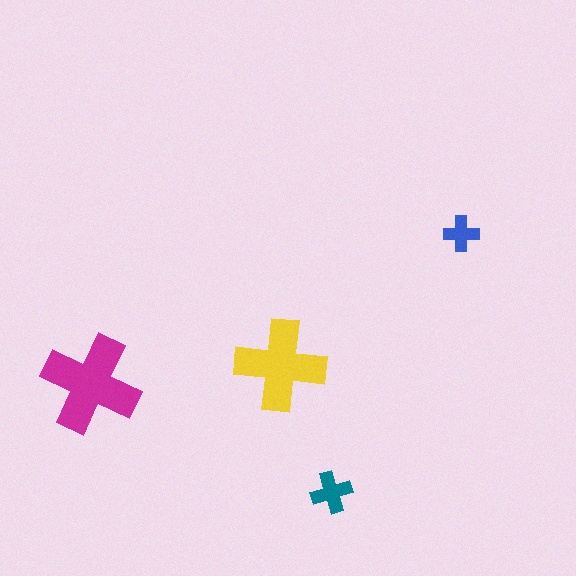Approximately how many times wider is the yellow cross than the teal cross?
About 2 times wider.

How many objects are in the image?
There are 4 objects in the image.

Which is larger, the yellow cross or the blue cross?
The yellow one.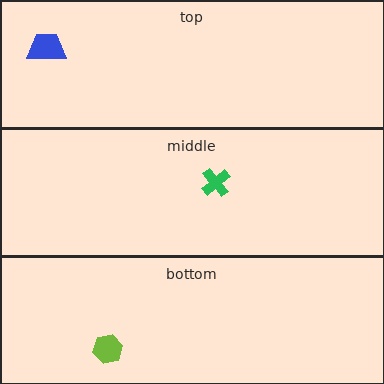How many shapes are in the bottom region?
1.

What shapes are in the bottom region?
The lime hexagon.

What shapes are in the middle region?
The green cross.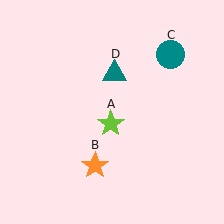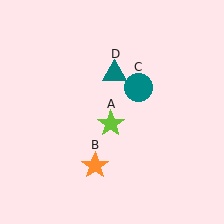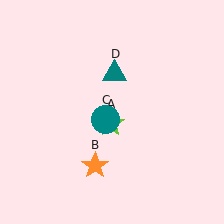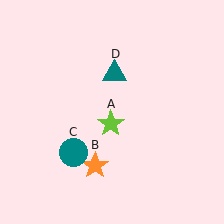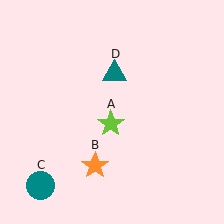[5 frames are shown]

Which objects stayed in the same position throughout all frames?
Lime star (object A) and orange star (object B) and teal triangle (object D) remained stationary.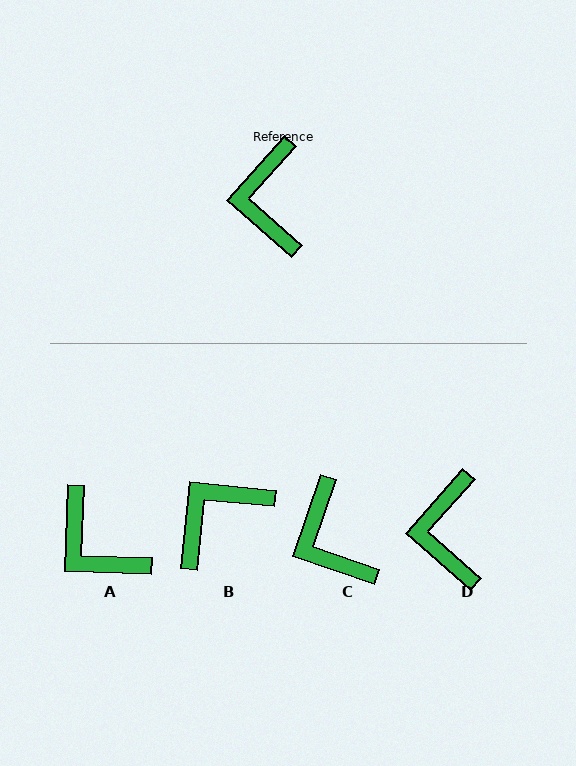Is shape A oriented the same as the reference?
No, it is off by about 40 degrees.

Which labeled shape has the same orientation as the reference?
D.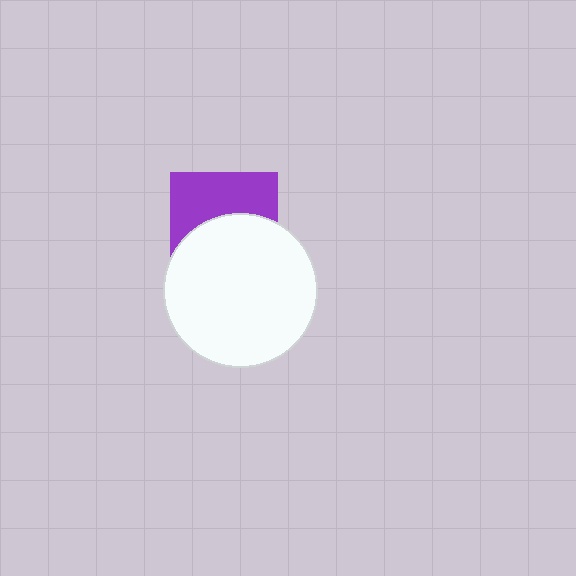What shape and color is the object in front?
The object in front is a white circle.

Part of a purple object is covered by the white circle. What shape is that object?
It is a square.